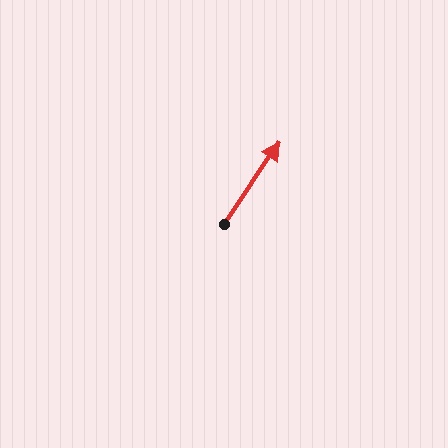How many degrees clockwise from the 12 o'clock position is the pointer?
Approximately 34 degrees.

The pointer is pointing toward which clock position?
Roughly 1 o'clock.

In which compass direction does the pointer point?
Northeast.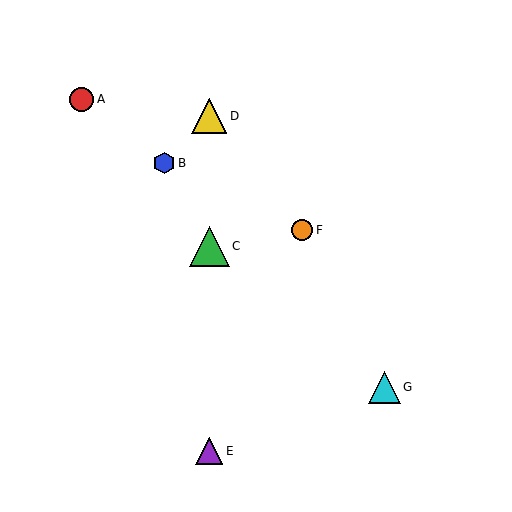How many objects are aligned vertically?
3 objects (C, D, E) are aligned vertically.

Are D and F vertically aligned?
No, D is at x≈209 and F is at x≈302.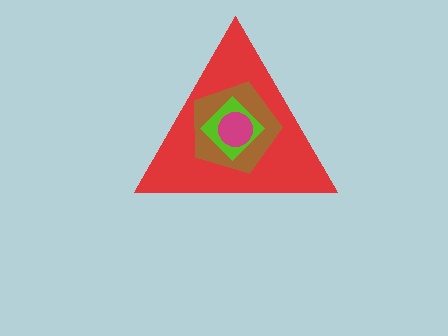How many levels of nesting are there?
4.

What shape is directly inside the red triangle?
The brown pentagon.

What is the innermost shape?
The magenta circle.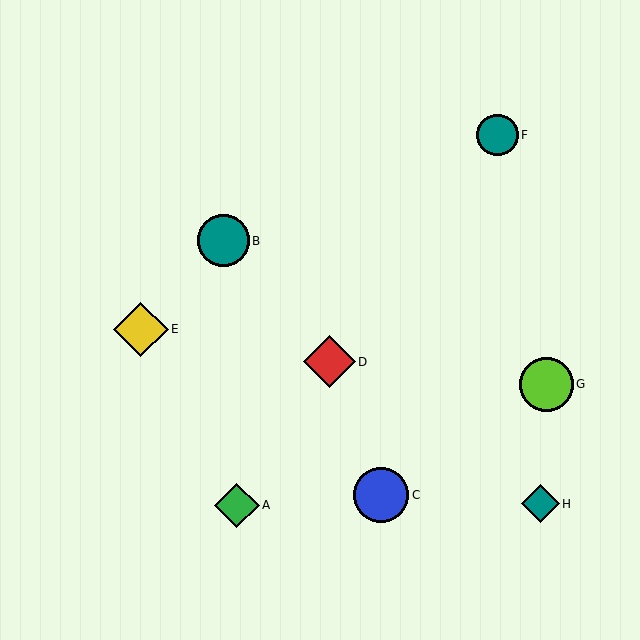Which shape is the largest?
The blue circle (labeled C) is the largest.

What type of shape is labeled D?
Shape D is a red diamond.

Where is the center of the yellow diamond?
The center of the yellow diamond is at (141, 329).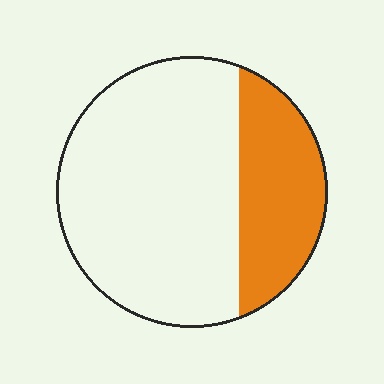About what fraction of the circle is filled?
About one quarter (1/4).